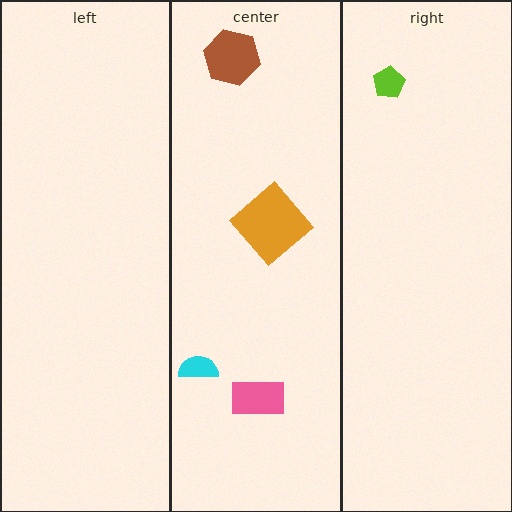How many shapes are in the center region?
4.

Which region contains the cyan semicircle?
The center region.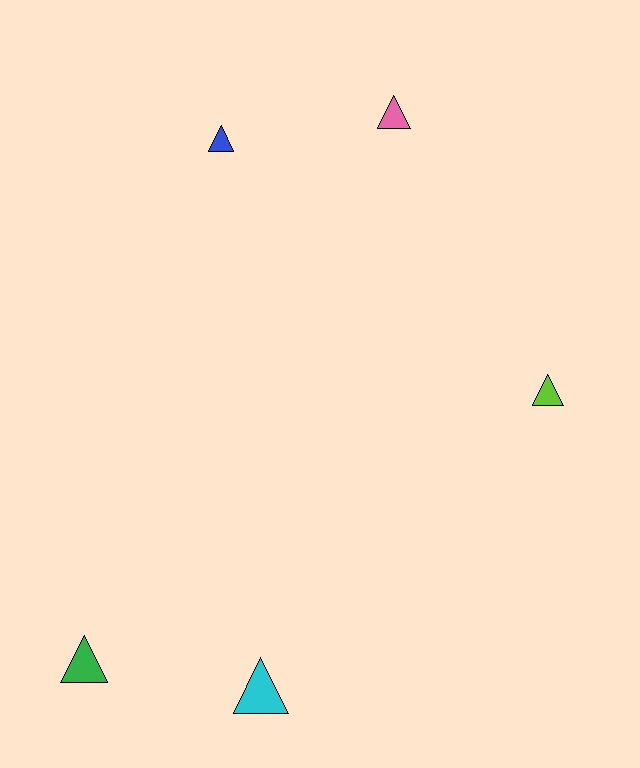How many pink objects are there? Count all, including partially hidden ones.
There is 1 pink object.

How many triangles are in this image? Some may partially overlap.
There are 5 triangles.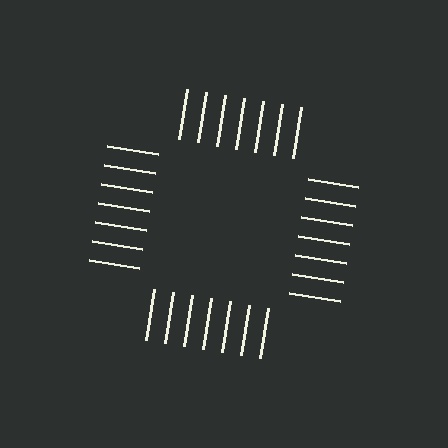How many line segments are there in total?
28 — 7 along each of the 4 edges.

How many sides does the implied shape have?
4 sides — the line-ends trace a square.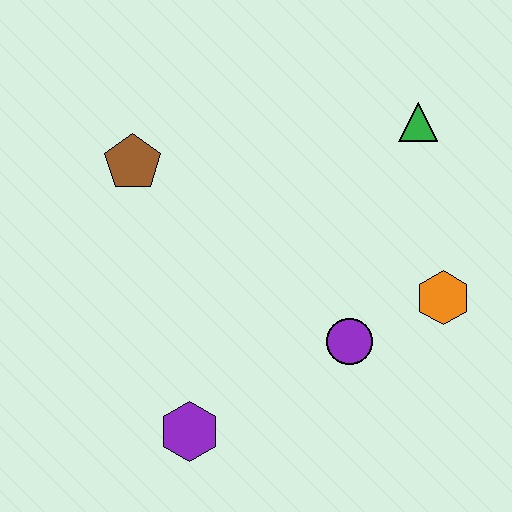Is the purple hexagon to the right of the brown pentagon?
Yes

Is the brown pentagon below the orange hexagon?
No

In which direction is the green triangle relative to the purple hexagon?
The green triangle is above the purple hexagon.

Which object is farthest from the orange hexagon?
The brown pentagon is farthest from the orange hexagon.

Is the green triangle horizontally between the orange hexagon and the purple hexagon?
Yes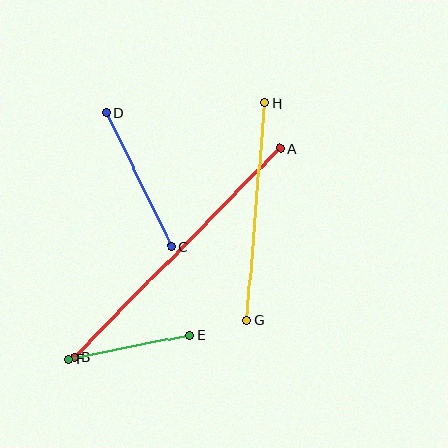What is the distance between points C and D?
The distance is approximately 149 pixels.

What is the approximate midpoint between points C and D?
The midpoint is at approximately (139, 179) pixels.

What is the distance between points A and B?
The distance is approximately 293 pixels.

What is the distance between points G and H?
The distance is approximately 218 pixels.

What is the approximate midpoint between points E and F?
The midpoint is at approximately (129, 347) pixels.